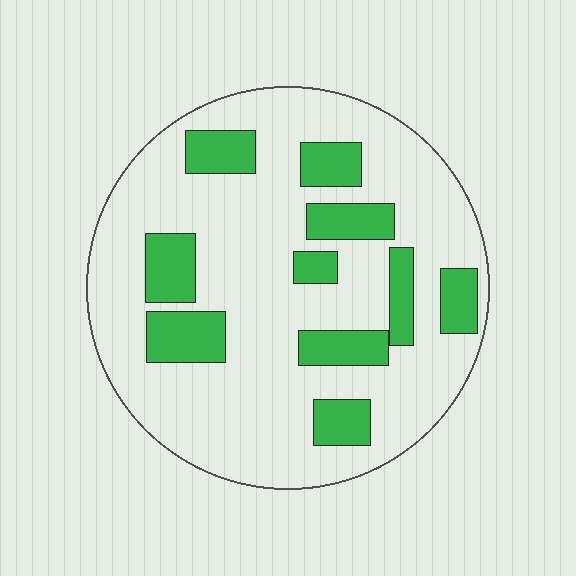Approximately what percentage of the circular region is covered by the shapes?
Approximately 25%.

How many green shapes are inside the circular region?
10.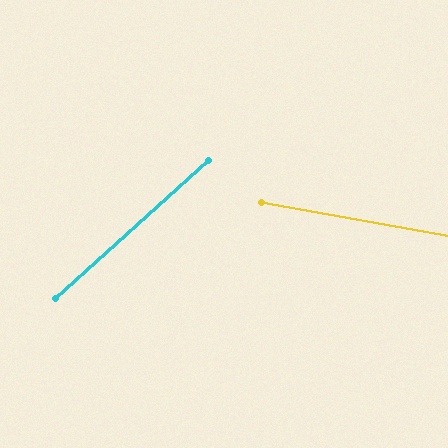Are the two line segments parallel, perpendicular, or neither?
Neither parallel nor perpendicular — they differ by about 52°.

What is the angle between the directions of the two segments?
Approximately 52 degrees.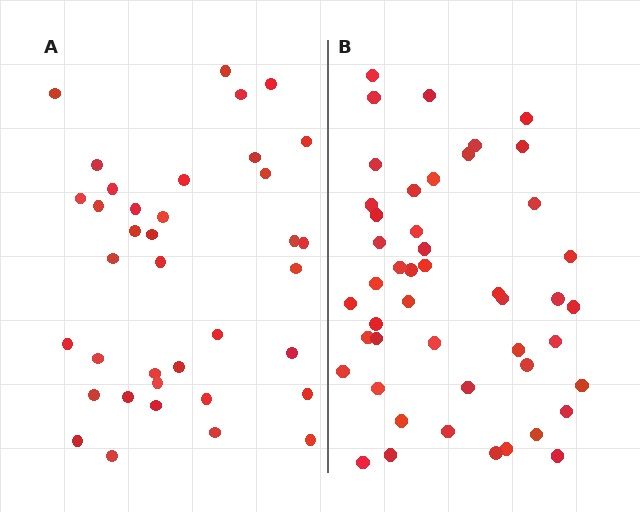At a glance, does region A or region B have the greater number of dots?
Region B (the right region) has more dots.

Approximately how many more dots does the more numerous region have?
Region B has roughly 10 or so more dots than region A.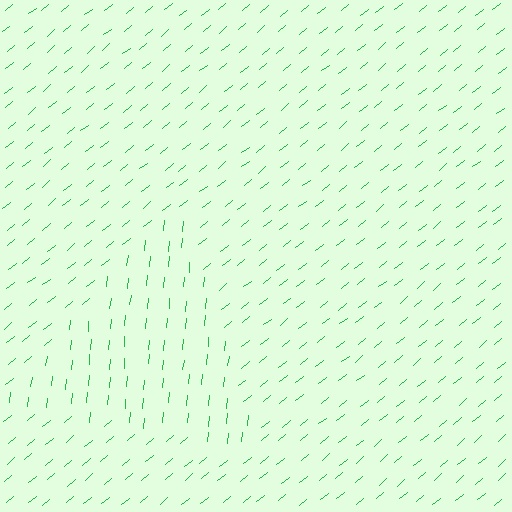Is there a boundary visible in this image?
Yes, there is a texture boundary formed by a change in line orientation.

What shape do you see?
I see a triangle.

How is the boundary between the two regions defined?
The boundary is defined purely by a change in line orientation (approximately 45 degrees difference). All lines are the same color and thickness.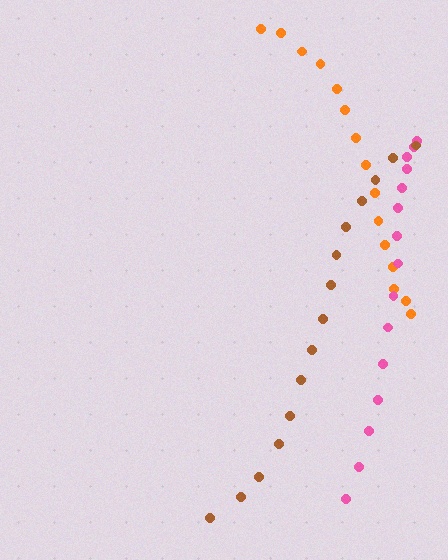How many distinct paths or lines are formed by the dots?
There are 3 distinct paths.